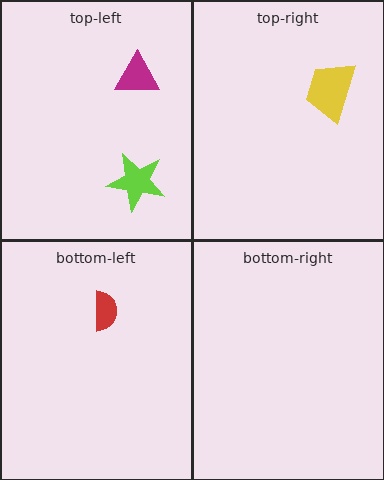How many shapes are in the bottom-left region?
1.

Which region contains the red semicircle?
The bottom-left region.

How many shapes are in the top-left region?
2.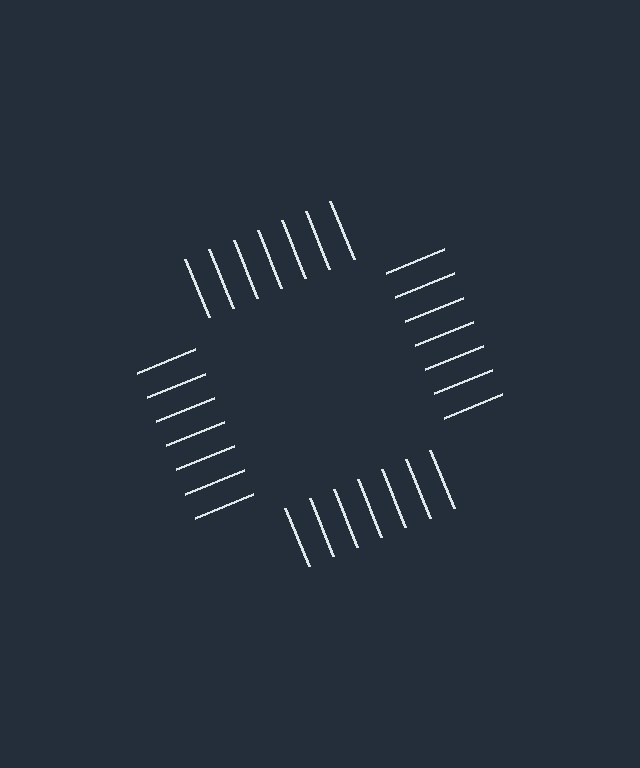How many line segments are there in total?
28 — 7 along each of the 4 edges.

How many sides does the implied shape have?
4 sides — the line-ends trace a square.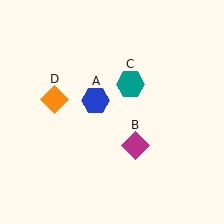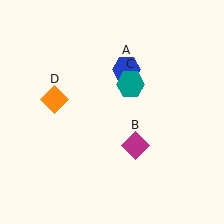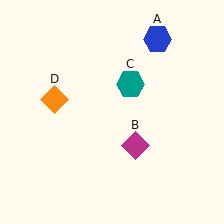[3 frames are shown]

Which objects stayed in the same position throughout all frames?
Magenta diamond (object B) and teal hexagon (object C) and orange diamond (object D) remained stationary.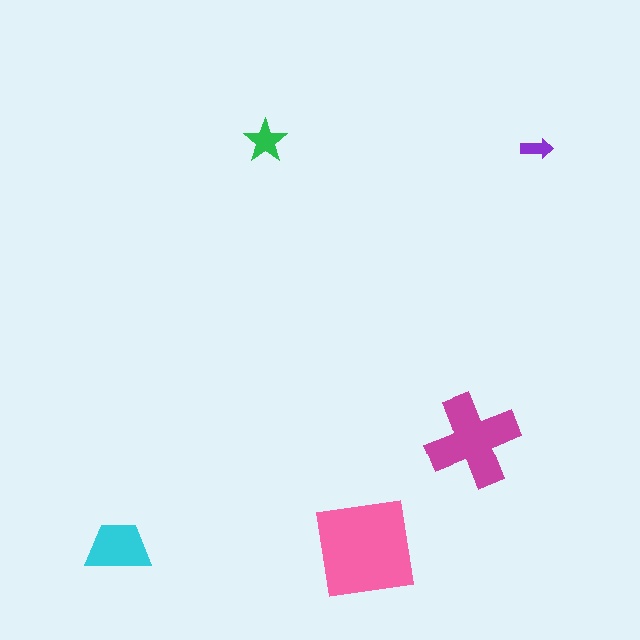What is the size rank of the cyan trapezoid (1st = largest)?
3rd.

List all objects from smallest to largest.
The purple arrow, the green star, the cyan trapezoid, the magenta cross, the pink square.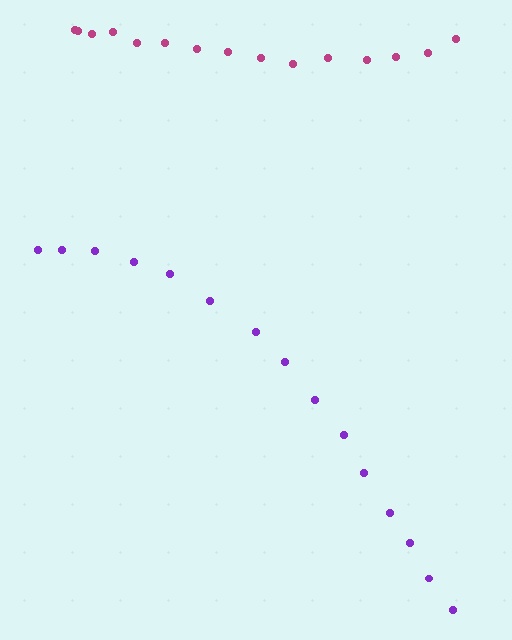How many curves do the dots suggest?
There are 2 distinct paths.